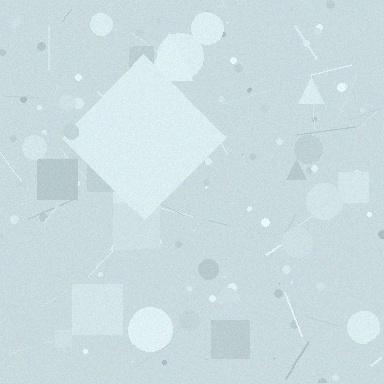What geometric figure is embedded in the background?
A diamond is embedded in the background.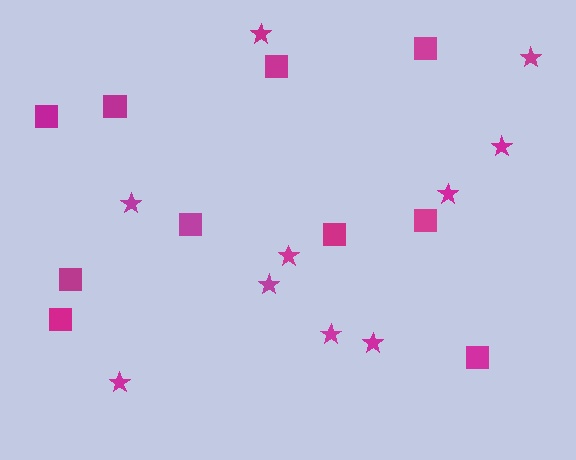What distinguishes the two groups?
There are 2 groups: one group of stars (10) and one group of squares (10).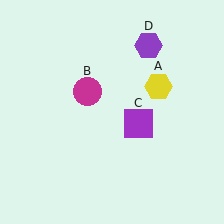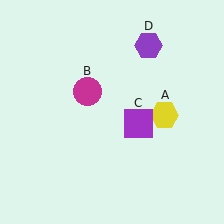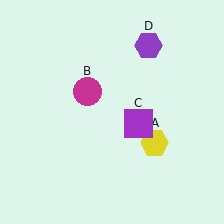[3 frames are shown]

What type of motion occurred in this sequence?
The yellow hexagon (object A) rotated clockwise around the center of the scene.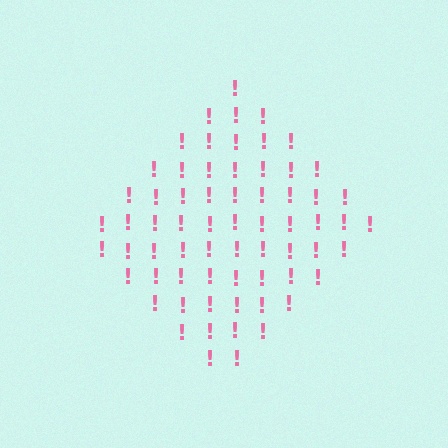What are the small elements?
The small elements are exclamation marks.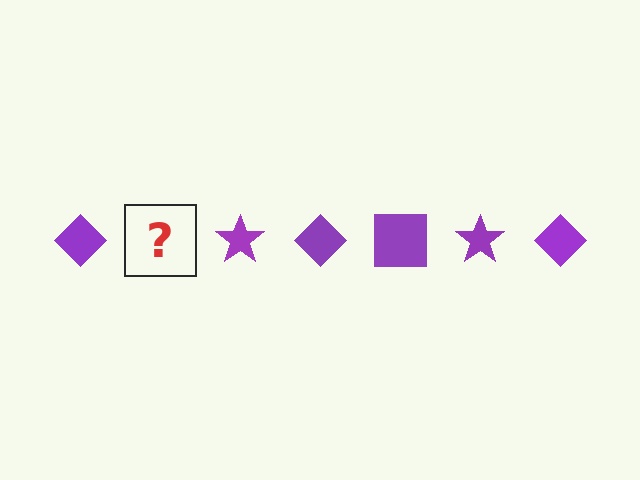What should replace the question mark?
The question mark should be replaced with a purple square.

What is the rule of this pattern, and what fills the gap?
The rule is that the pattern cycles through diamond, square, star shapes in purple. The gap should be filled with a purple square.